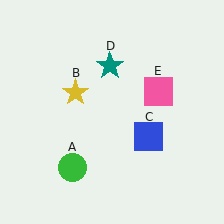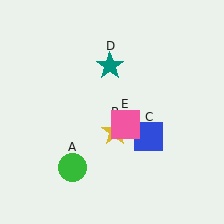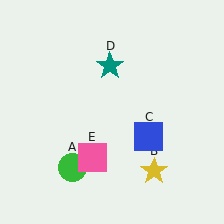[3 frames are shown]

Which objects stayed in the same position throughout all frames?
Green circle (object A) and blue square (object C) and teal star (object D) remained stationary.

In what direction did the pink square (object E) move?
The pink square (object E) moved down and to the left.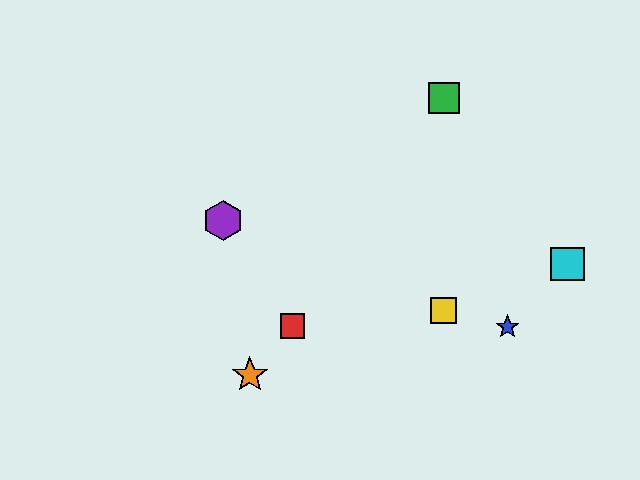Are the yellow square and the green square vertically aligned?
Yes, both are at x≈444.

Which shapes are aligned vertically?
The green square, the yellow square are aligned vertically.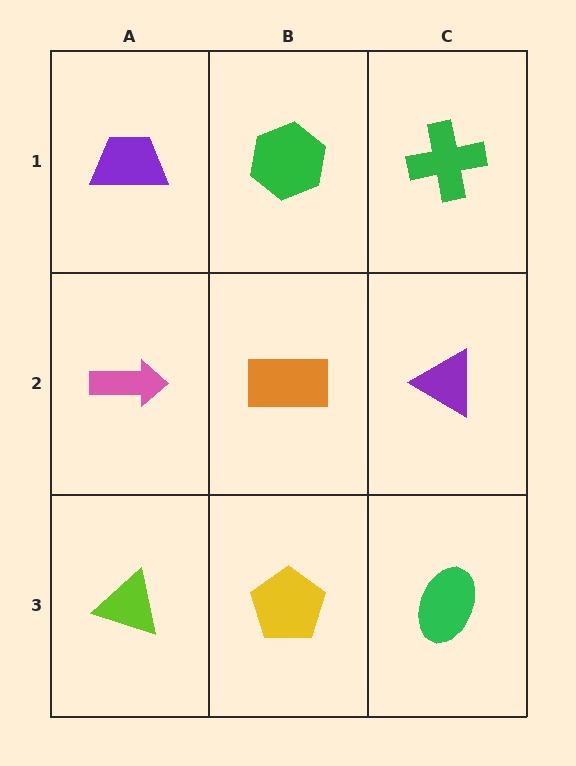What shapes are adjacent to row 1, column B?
An orange rectangle (row 2, column B), a purple trapezoid (row 1, column A), a green cross (row 1, column C).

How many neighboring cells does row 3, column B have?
3.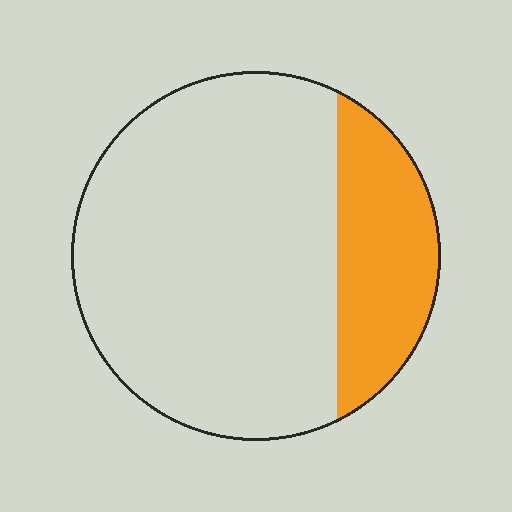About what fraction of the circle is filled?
About one quarter (1/4).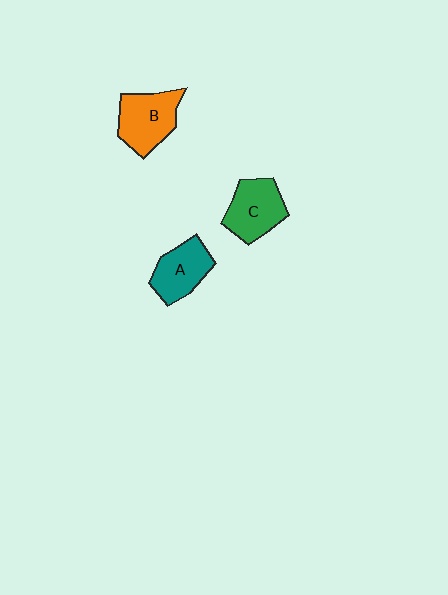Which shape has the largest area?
Shape B (orange).